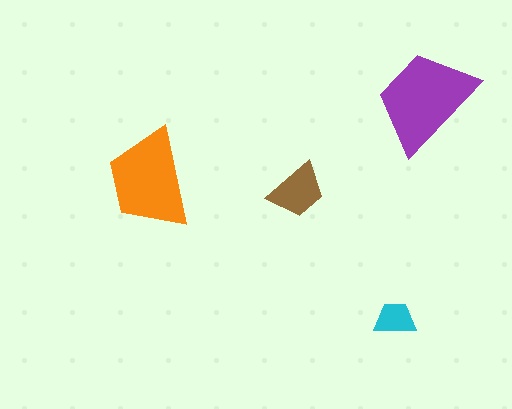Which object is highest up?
The purple trapezoid is topmost.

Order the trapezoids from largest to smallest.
the purple one, the orange one, the brown one, the cyan one.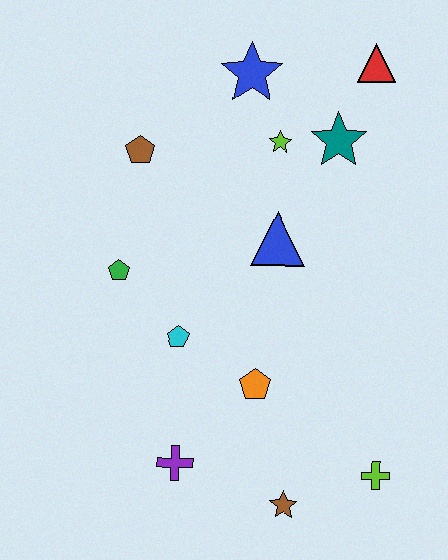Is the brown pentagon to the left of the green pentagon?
No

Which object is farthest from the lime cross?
The blue star is farthest from the lime cross.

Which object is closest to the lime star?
The teal star is closest to the lime star.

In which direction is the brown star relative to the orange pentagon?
The brown star is below the orange pentagon.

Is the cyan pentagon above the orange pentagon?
Yes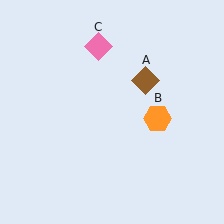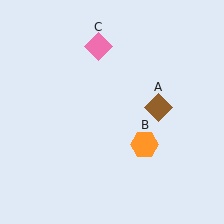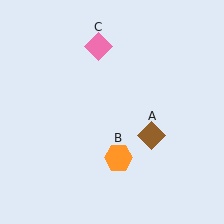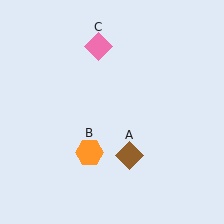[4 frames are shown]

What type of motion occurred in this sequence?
The brown diamond (object A), orange hexagon (object B) rotated clockwise around the center of the scene.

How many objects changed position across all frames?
2 objects changed position: brown diamond (object A), orange hexagon (object B).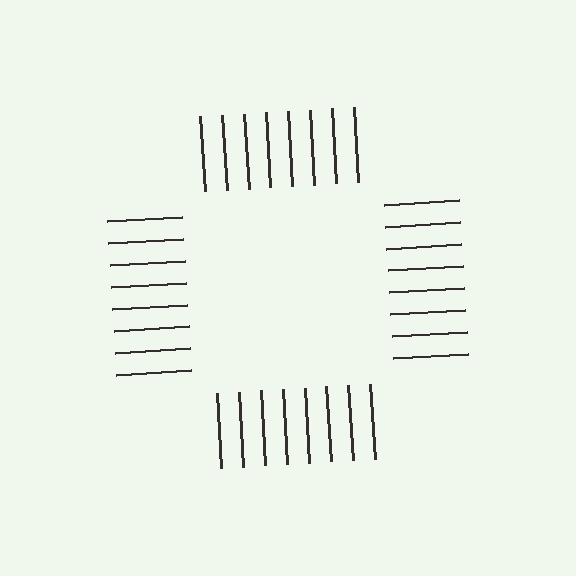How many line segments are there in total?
32 — 8 along each of the 4 edges.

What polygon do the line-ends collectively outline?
An illusory square — the line segments terminate on its edges but no continuous stroke is drawn.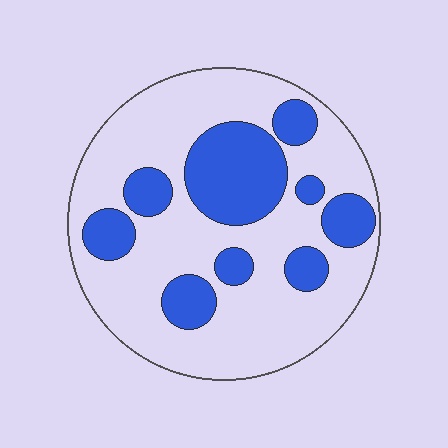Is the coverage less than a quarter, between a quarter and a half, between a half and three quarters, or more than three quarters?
Between a quarter and a half.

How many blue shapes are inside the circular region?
9.